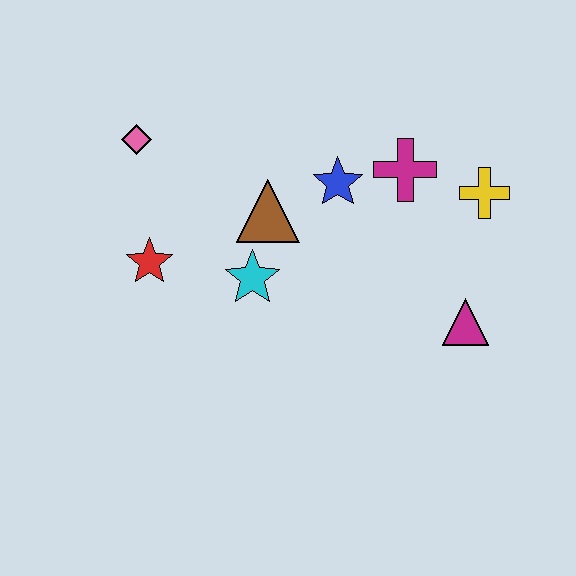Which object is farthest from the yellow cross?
The pink diamond is farthest from the yellow cross.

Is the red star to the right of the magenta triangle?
No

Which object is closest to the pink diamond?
The red star is closest to the pink diamond.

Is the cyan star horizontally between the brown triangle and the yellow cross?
No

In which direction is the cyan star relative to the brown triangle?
The cyan star is below the brown triangle.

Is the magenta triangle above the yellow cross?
No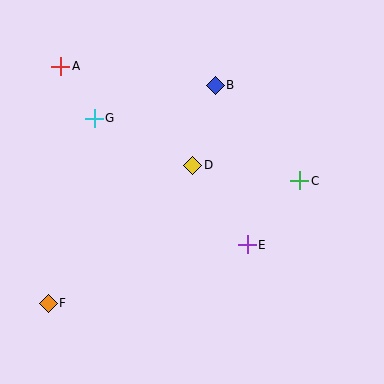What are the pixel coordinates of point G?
Point G is at (94, 118).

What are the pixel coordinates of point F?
Point F is at (48, 303).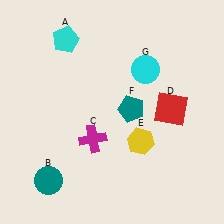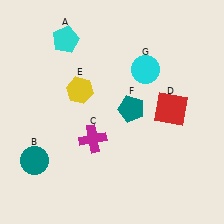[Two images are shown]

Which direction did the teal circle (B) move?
The teal circle (B) moved up.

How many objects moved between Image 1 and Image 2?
2 objects moved between the two images.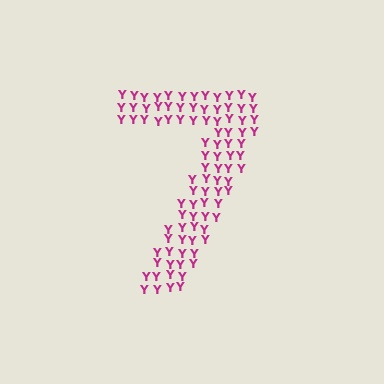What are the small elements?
The small elements are letter Y's.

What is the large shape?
The large shape is the digit 7.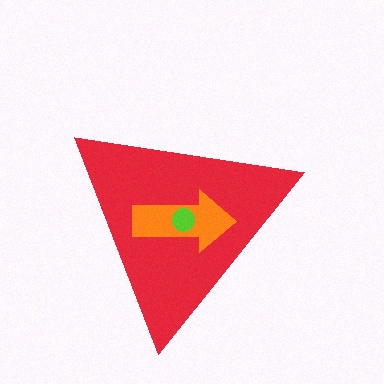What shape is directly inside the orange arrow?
The lime circle.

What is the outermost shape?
The red triangle.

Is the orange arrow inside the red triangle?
Yes.